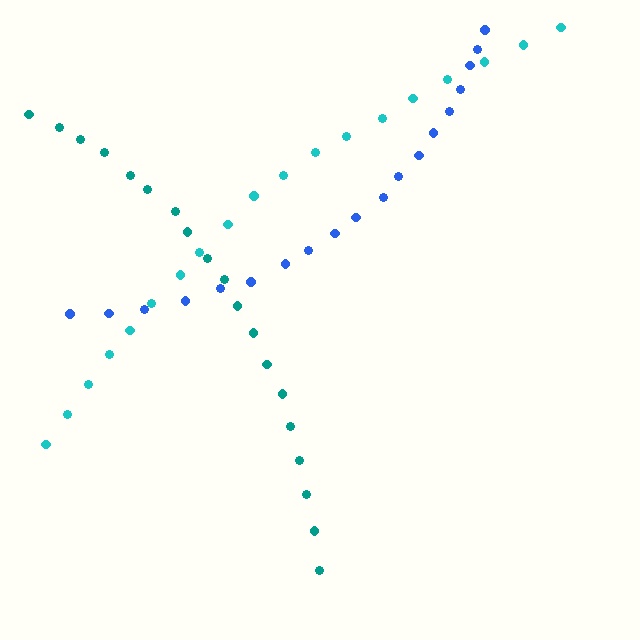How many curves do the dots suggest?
There are 3 distinct paths.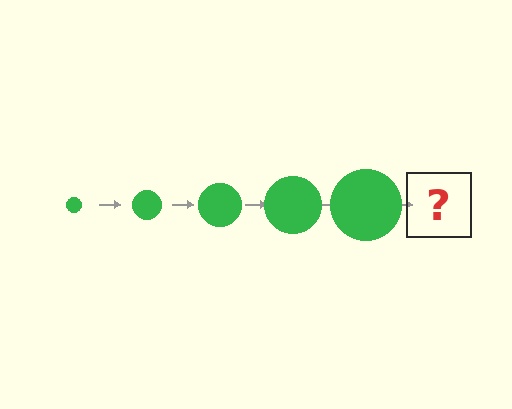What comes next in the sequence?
The next element should be a green circle, larger than the previous one.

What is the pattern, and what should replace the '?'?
The pattern is that the circle gets progressively larger each step. The '?' should be a green circle, larger than the previous one.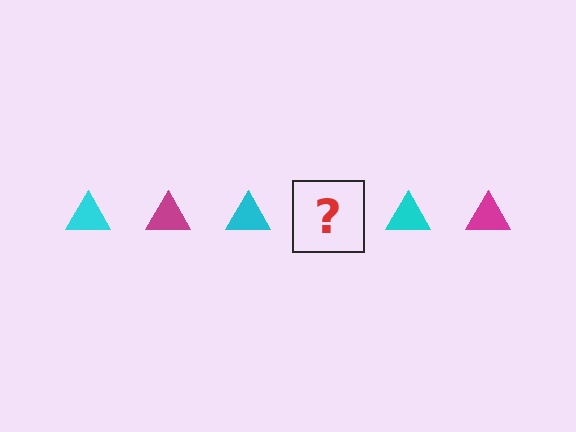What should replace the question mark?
The question mark should be replaced with a magenta triangle.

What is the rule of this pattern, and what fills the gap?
The rule is that the pattern cycles through cyan, magenta triangles. The gap should be filled with a magenta triangle.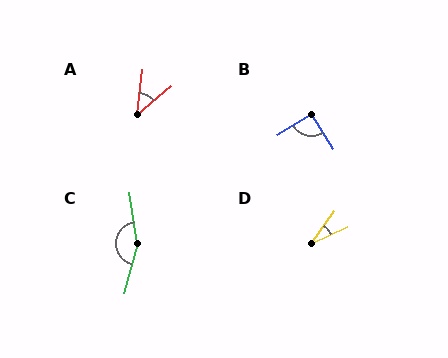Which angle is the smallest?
D, at approximately 30 degrees.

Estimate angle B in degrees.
Approximately 90 degrees.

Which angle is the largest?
C, at approximately 156 degrees.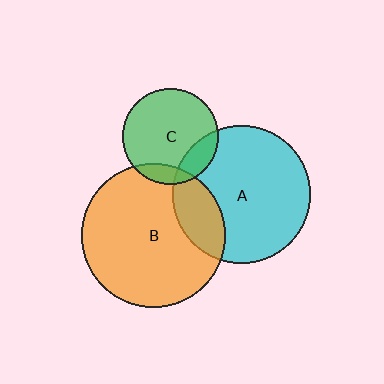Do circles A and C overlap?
Yes.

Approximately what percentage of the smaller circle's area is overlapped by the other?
Approximately 15%.